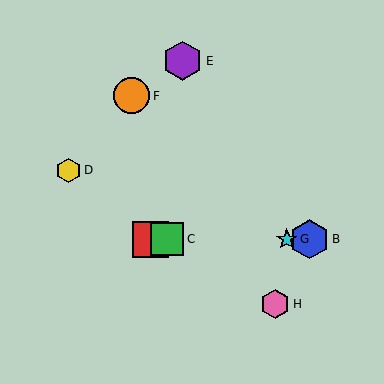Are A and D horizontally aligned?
No, A is at y≈239 and D is at y≈170.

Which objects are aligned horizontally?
Objects A, B, C, G are aligned horizontally.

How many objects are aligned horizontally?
4 objects (A, B, C, G) are aligned horizontally.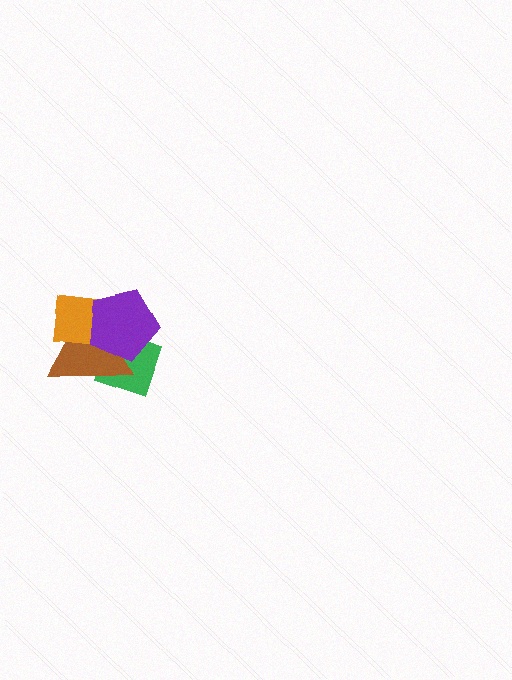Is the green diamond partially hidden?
Yes, it is partially covered by another shape.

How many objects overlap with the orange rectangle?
3 objects overlap with the orange rectangle.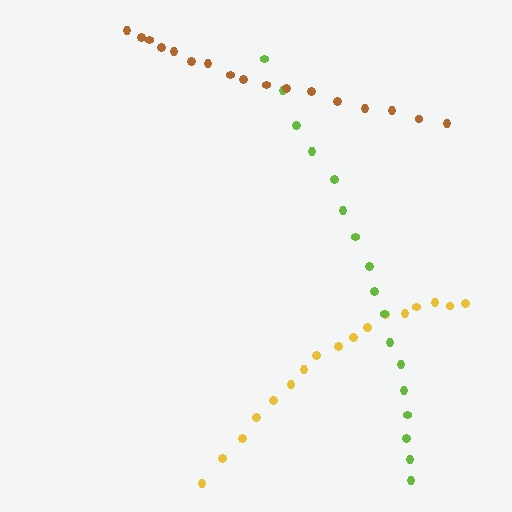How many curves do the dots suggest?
There are 3 distinct paths.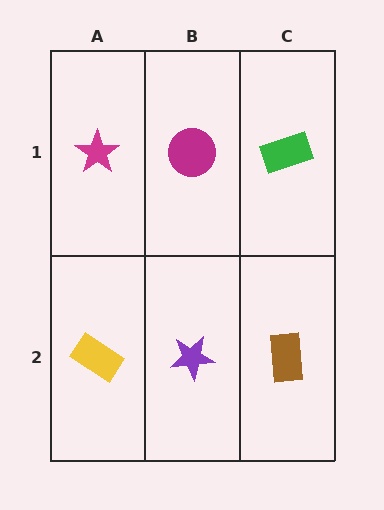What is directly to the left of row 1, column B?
A magenta star.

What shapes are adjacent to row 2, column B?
A magenta circle (row 1, column B), a yellow rectangle (row 2, column A), a brown rectangle (row 2, column C).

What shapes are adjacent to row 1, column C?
A brown rectangle (row 2, column C), a magenta circle (row 1, column B).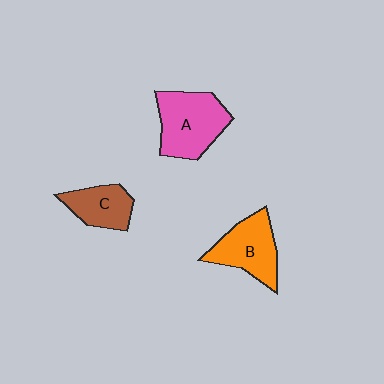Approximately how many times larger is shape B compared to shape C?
Approximately 1.3 times.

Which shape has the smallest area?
Shape C (brown).